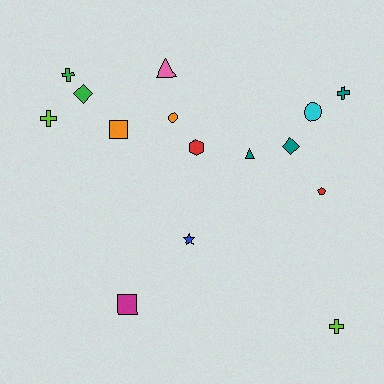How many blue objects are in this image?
There is 1 blue object.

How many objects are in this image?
There are 15 objects.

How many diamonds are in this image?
There are 2 diamonds.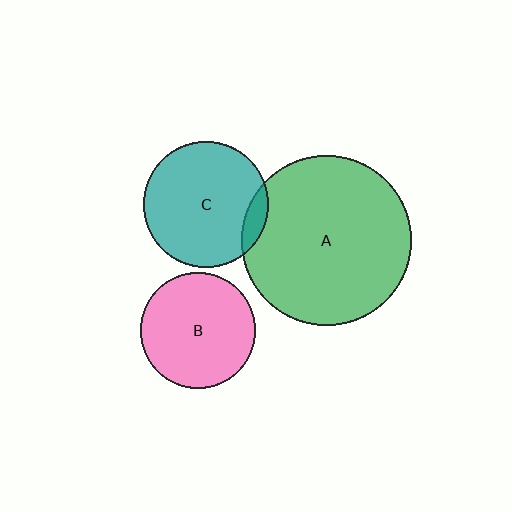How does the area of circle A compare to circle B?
Approximately 2.2 times.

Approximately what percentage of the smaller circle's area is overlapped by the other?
Approximately 10%.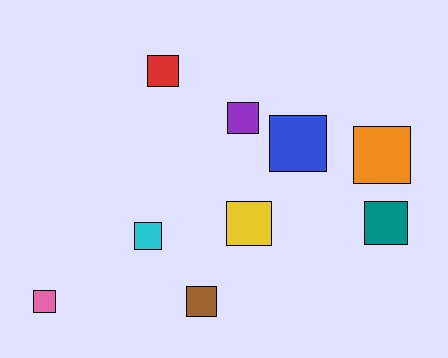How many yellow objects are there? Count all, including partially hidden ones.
There is 1 yellow object.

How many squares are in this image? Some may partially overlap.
There are 9 squares.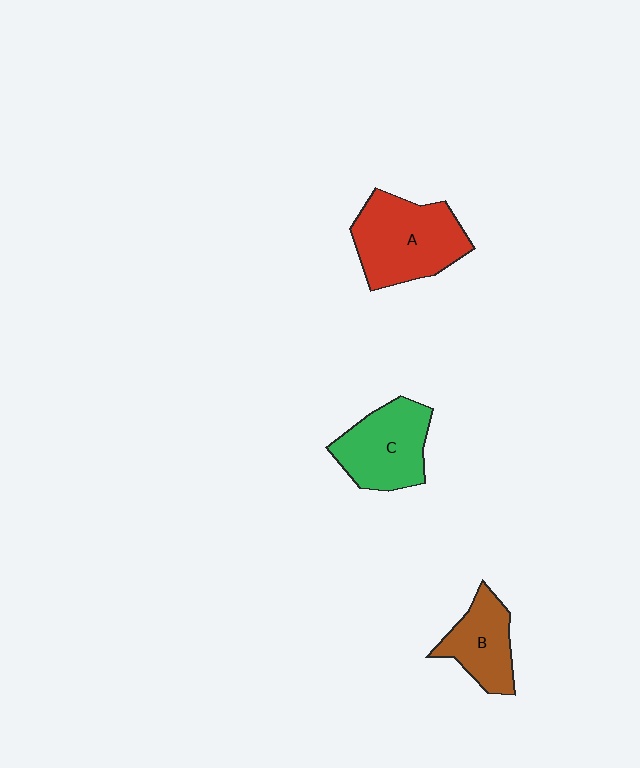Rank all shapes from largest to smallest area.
From largest to smallest: A (red), C (green), B (brown).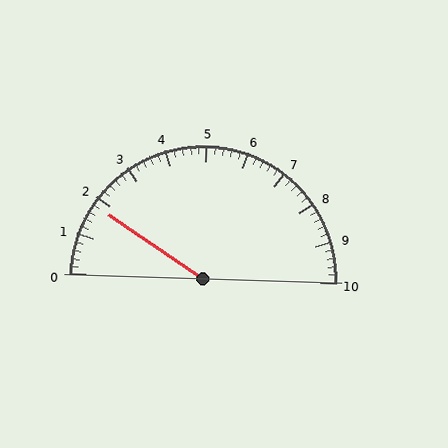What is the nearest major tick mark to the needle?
The nearest major tick mark is 2.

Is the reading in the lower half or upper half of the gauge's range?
The reading is in the lower half of the range (0 to 10).